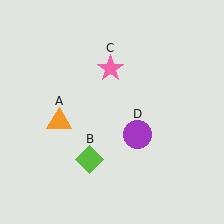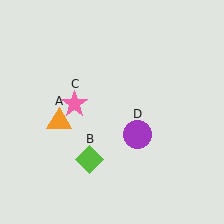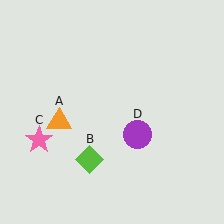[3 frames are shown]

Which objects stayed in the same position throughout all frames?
Orange triangle (object A) and lime diamond (object B) and purple circle (object D) remained stationary.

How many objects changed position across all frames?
1 object changed position: pink star (object C).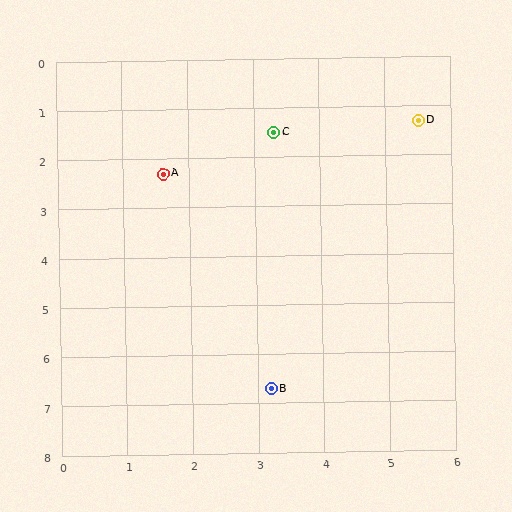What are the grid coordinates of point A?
Point A is at approximately (1.6, 2.3).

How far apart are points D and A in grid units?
Points D and A are about 4.0 grid units apart.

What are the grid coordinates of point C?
Point C is at approximately (3.3, 1.5).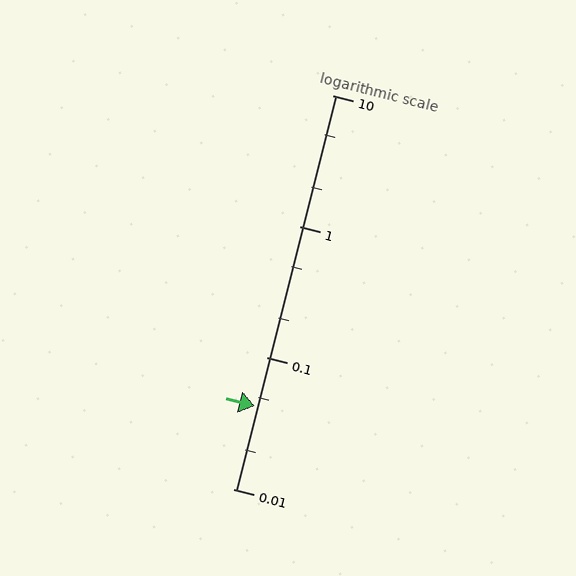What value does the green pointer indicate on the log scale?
The pointer indicates approximately 0.043.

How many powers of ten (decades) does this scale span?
The scale spans 3 decades, from 0.01 to 10.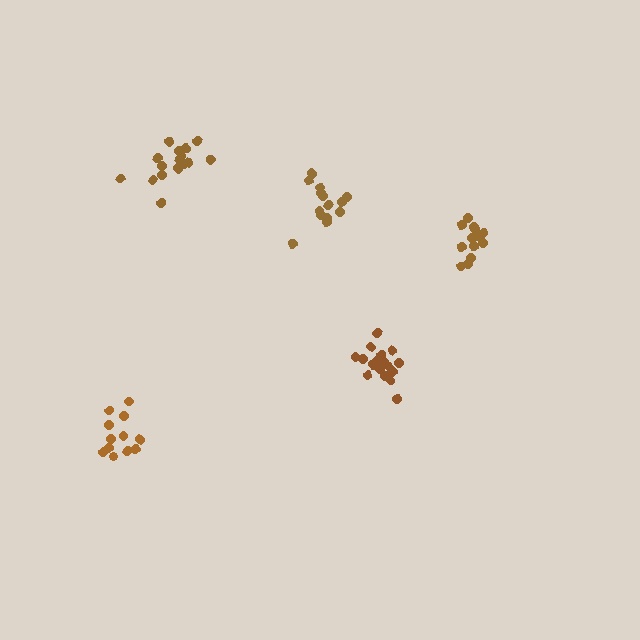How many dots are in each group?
Group 1: 12 dots, Group 2: 13 dots, Group 3: 17 dots, Group 4: 14 dots, Group 5: 17 dots (73 total).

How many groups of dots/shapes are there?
There are 5 groups.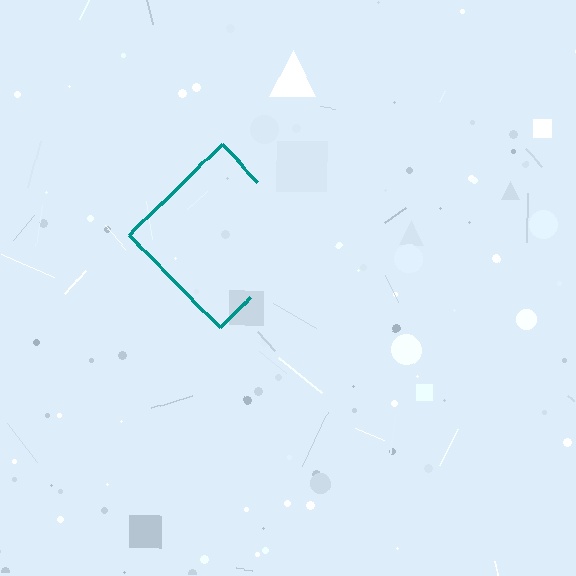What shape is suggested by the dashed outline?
The dashed outline suggests a diamond.